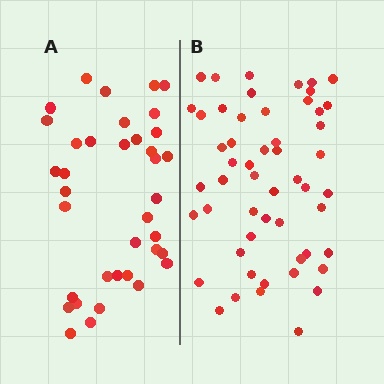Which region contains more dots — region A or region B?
Region B (the right region) has more dots.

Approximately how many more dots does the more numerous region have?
Region B has approximately 15 more dots than region A.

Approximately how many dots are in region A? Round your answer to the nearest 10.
About 40 dots. (The exact count is 37, which rounds to 40.)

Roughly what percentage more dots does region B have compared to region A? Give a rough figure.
About 45% more.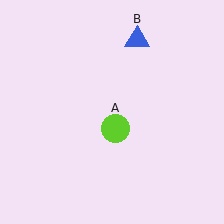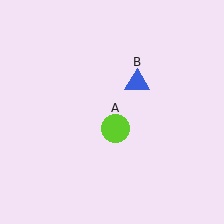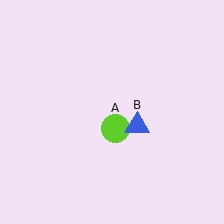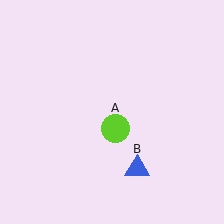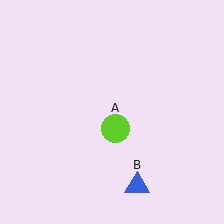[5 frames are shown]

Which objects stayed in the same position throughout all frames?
Lime circle (object A) remained stationary.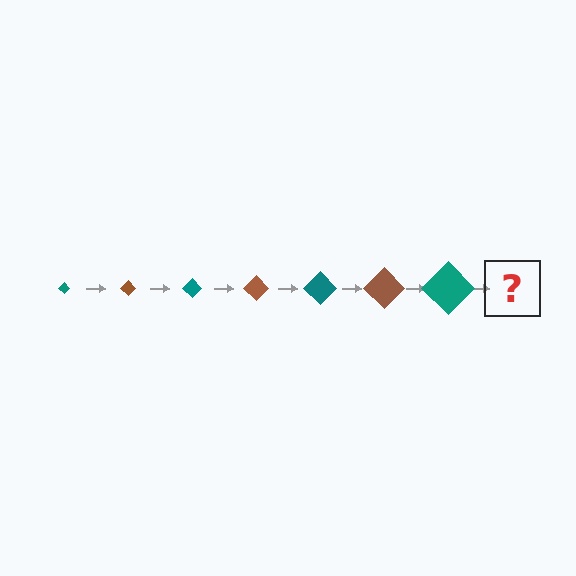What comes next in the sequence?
The next element should be a brown diamond, larger than the previous one.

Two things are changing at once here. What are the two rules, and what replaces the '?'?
The two rules are that the diamond grows larger each step and the color cycles through teal and brown. The '?' should be a brown diamond, larger than the previous one.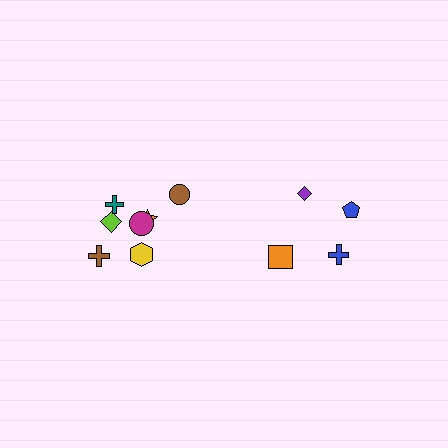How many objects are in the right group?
There are 4 objects.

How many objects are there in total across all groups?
There are 11 objects.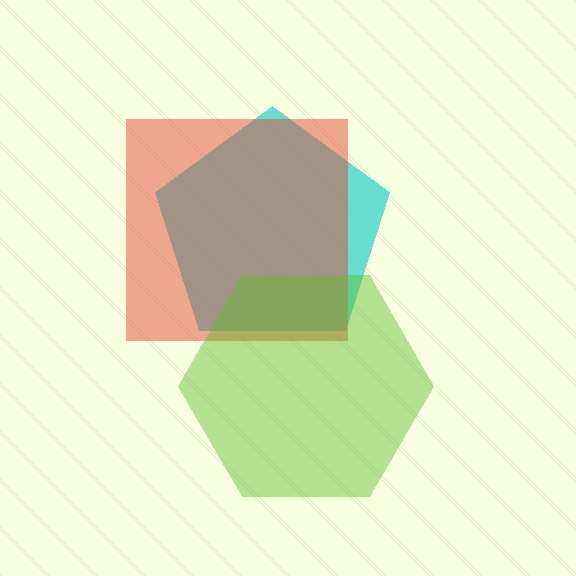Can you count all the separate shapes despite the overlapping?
Yes, there are 3 separate shapes.